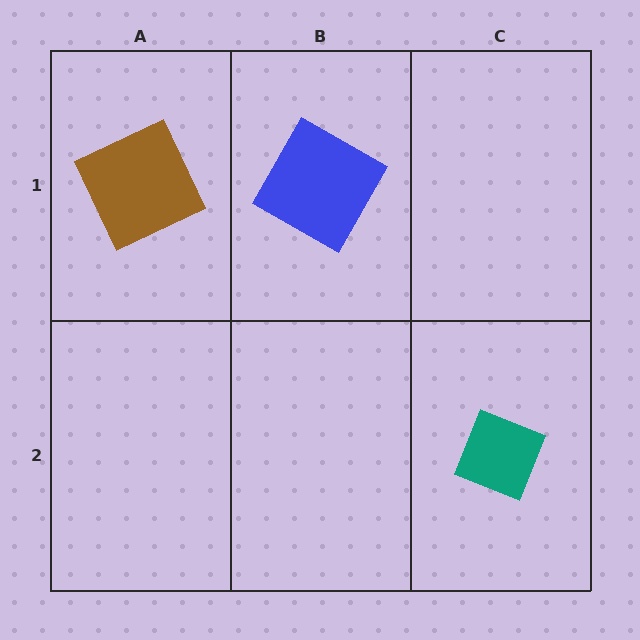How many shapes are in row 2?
1 shape.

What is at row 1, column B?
A blue square.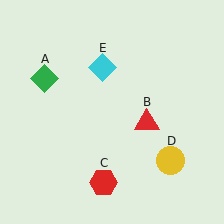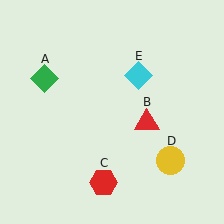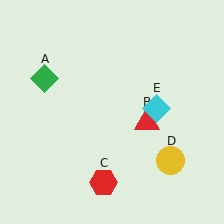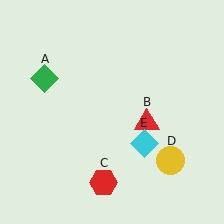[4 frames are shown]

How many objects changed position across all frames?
1 object changed position: cyan diamond (object E).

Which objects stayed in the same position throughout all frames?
Green diamond (object A) and red triangle (object B) and red hexagon (object C) and yellow circle (object D) remained stationary.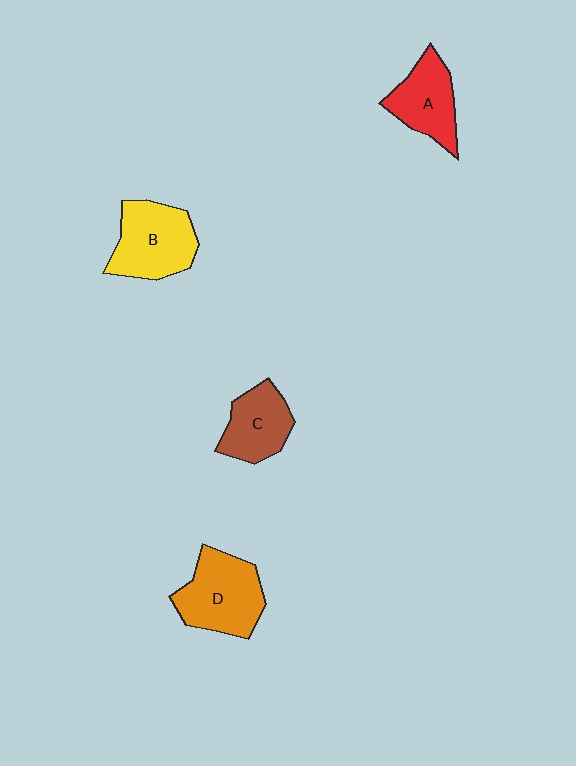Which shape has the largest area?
Shape D (orange).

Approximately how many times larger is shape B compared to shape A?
Approximately 1.2 times.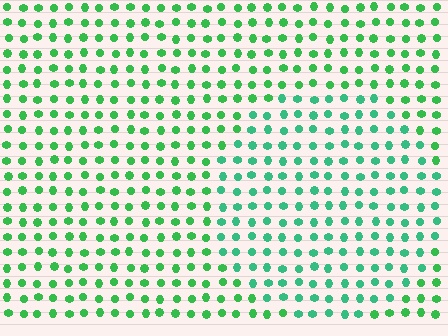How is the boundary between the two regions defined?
The boundary is defined purely by a slight shift in hue (about 24 degrees). Spacing, size, and orientation are identical on both sides.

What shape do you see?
I see a circle.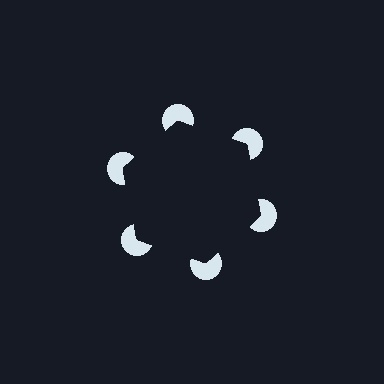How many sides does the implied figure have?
6 sides.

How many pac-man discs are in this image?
There are 6 — one at each vertex of the illusory hexagon.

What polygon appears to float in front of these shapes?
An illusory hexagon — its edges are inferred from the aligned wedge cuts in the pac-man discs, not physically drawn.